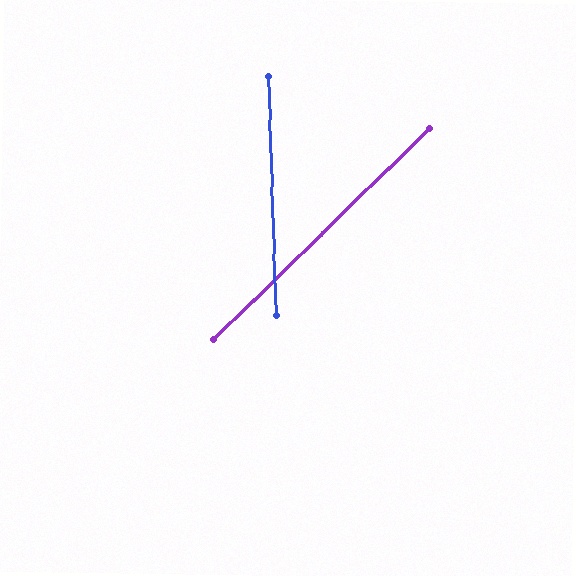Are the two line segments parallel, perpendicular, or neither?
Neither parallel nor perpendicular — they differ by about 47°.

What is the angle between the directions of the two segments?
Approximately 47 degrees.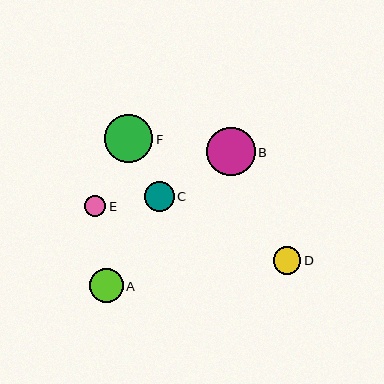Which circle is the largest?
Circle B is the largest with a size of approximately 48 pixels.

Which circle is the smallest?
Circle E is the smallest with a size of approximately 21 pixels.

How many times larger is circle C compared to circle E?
Circle C is approximately 1.4 times the size of circle E.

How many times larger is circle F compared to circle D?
Circle F is approximately 1.8 times the size of circle D.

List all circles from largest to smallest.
From largest to smallest: B, F, A, C, D, E.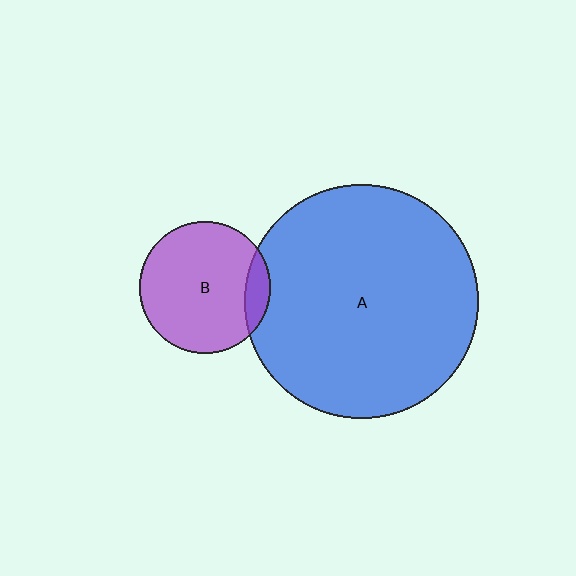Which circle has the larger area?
Circle A (blue).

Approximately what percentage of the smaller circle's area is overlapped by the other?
Approximately 10%.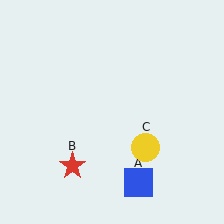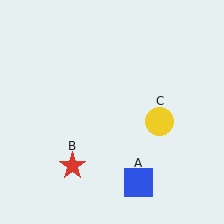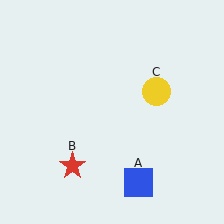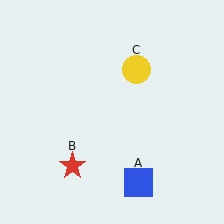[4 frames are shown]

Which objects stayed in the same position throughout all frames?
Blue square (object A) and red star (object B) remained stationary.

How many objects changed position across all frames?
1 object changed position: yellow circle (object C).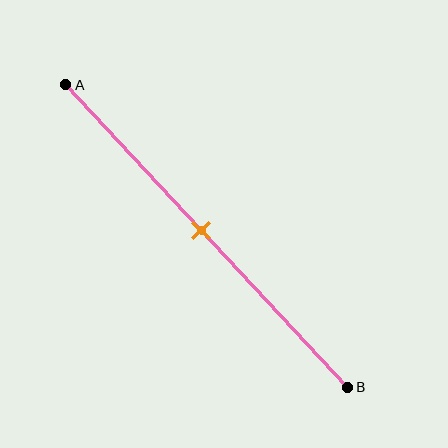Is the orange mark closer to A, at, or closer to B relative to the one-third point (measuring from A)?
The orange mark is closer to point B than the one-third point of segment AB.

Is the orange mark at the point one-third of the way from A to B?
No, the mark is at about 50% from A, not at the 33% one-third point.